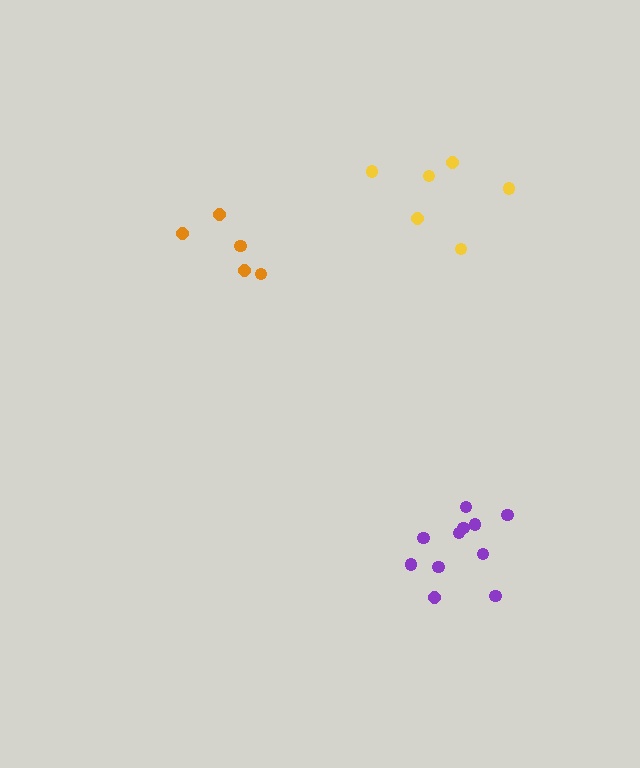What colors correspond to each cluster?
The clusters are colored: yellow, purple, orange.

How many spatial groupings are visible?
There are 3 spatial groupings.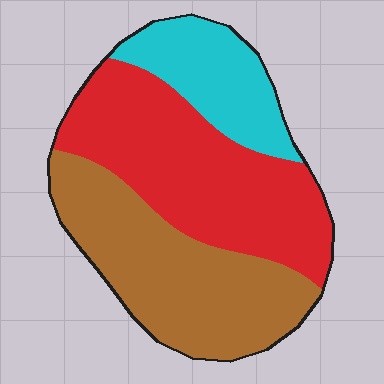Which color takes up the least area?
Cyan, at roughly 20%.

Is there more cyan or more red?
Red.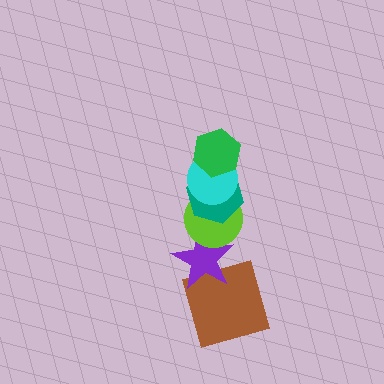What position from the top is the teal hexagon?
The teal hexagon is 3rd from the top.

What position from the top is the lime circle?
The lime circle is 4th from the top.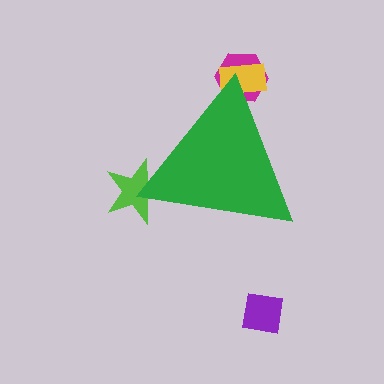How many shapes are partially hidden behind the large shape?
3 shapes are partially hidden.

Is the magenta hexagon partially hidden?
Yes, the magenta hexagon is partially hidden behind the green triangle.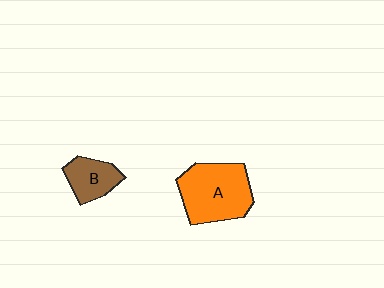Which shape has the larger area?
Shape A (orange).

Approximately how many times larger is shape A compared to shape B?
Approximately 2.0 times.